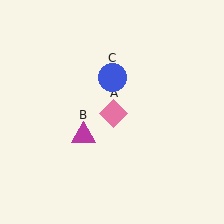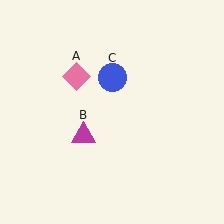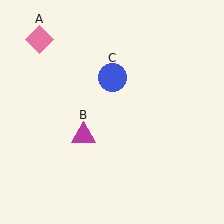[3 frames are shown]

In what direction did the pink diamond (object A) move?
The pink diamond (object A) moved up and to the left.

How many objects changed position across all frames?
1 object changed position: pink diamond (object A).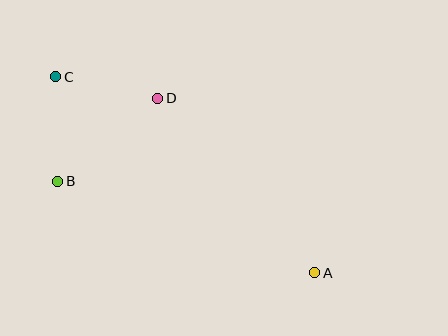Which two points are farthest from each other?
Points A and C are farthest from each other.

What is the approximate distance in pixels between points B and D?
The distance between B and D is approximately 130 pixels.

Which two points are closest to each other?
Points C and D are closest to each other.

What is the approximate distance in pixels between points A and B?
The distance between A and B is approximately 273 pixels.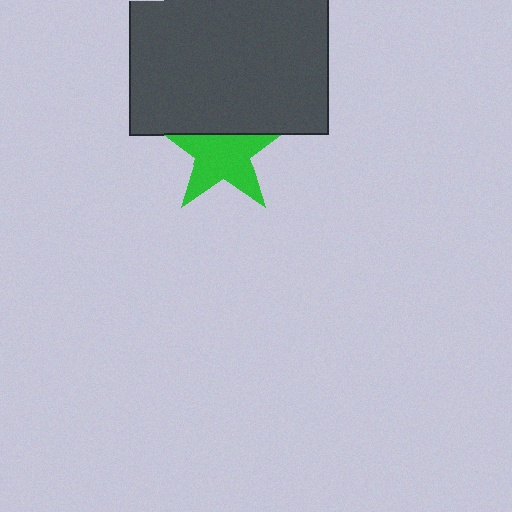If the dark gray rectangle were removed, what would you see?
You would see the complete green star.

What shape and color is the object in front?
The object in front is a dark gray rectangle.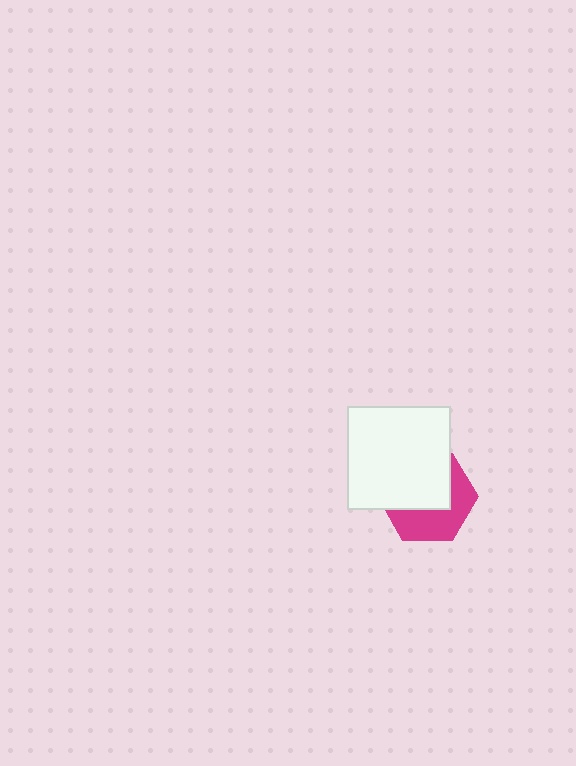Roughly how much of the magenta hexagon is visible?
About half of it is visible (roughly 46%).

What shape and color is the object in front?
The object in front is a white square.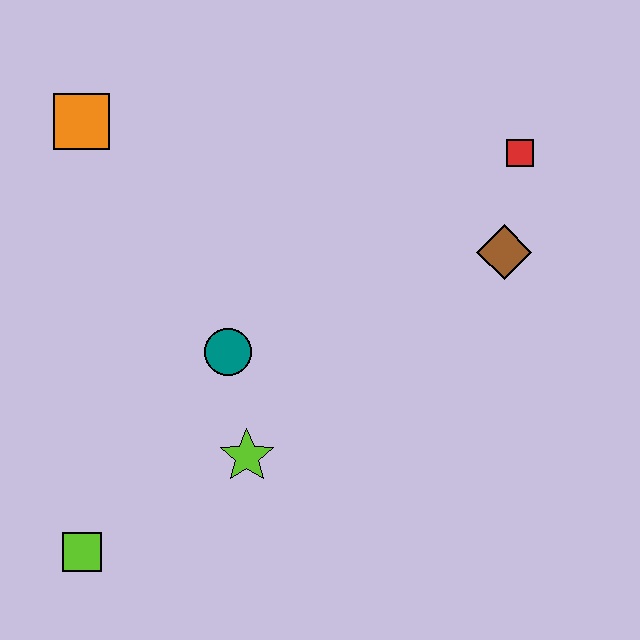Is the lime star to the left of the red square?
Yes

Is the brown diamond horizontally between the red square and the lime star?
Yes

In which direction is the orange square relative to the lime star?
The orange square is above the lime star.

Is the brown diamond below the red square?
Yes